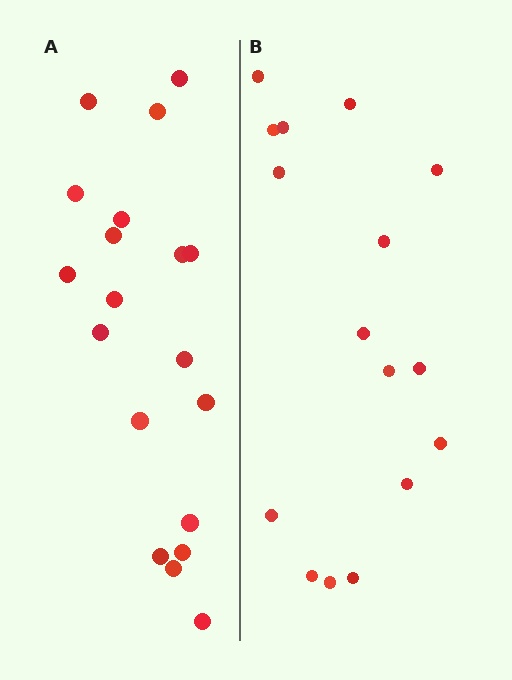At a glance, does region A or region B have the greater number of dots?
Region A (the left region) has more dots.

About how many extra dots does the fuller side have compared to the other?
Region A has just a few more — roughly 2 or 3 more dots than region B.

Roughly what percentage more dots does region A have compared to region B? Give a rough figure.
About 20% more.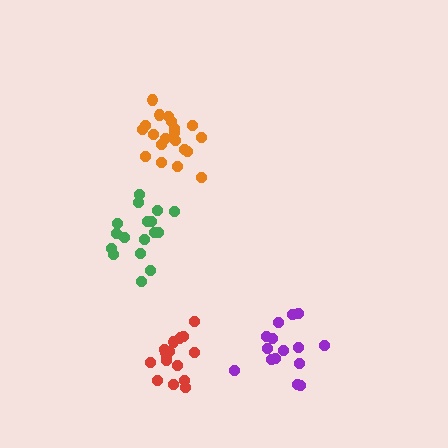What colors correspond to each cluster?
The clusters are colored: red, green, orange, purple.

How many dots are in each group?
Group 1: 17 dots, Group 2: 17 dots, Group 3: 20 dots, Group 4: 15 dots (69 total).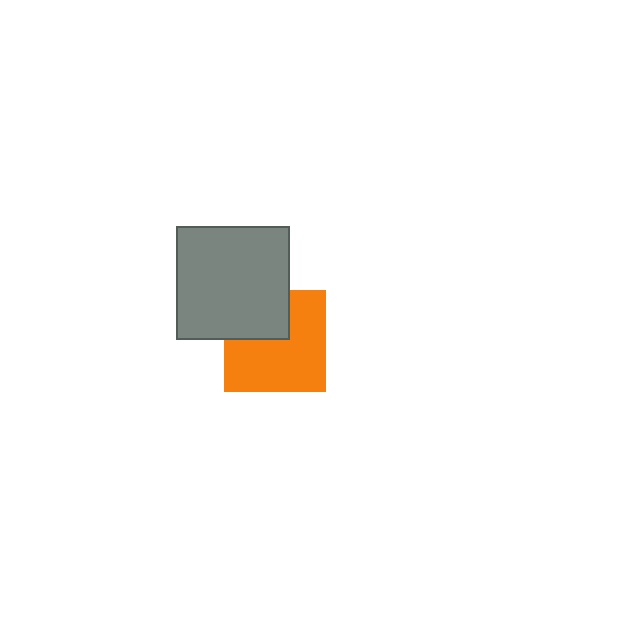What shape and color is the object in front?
The object in front is a gray square.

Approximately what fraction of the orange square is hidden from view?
Roughly 32% of the orange square is hidden behind the gray square.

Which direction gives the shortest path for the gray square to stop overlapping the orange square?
Moving up gives the shortest separation.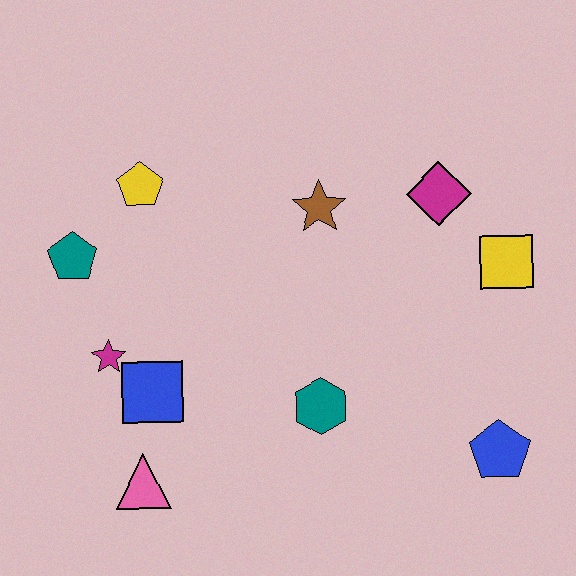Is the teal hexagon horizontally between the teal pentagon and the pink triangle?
No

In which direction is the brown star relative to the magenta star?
The brown star is to the right of the magenta star.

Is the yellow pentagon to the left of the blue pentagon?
Yes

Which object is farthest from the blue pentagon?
The teal pentagon is farthest from the blue pentagon.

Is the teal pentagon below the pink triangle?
No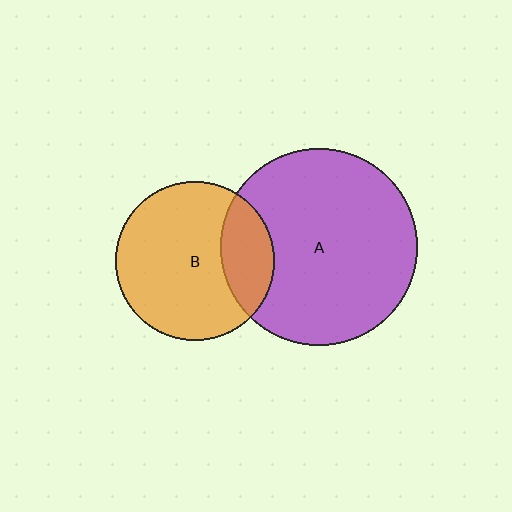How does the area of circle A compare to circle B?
Approximately 1.5 times.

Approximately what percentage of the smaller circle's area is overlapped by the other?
Approximately 25%.